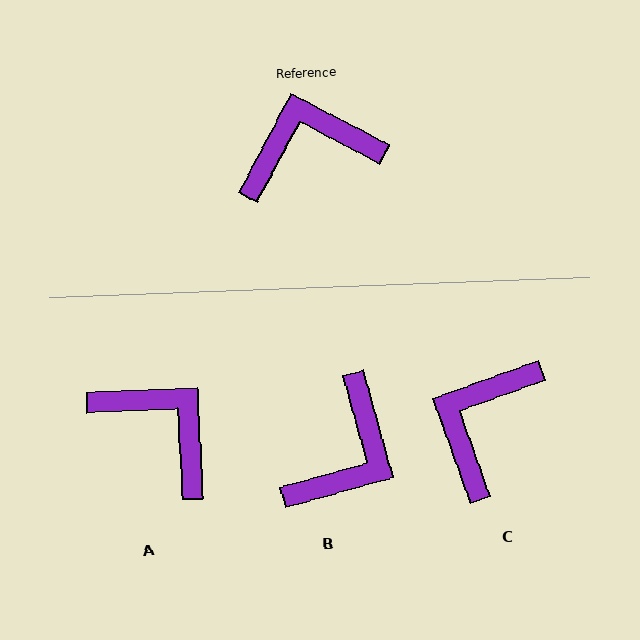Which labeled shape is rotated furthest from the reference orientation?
B, about 137 degrees away.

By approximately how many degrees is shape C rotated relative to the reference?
Approximately 47 degrees counter-clockwise.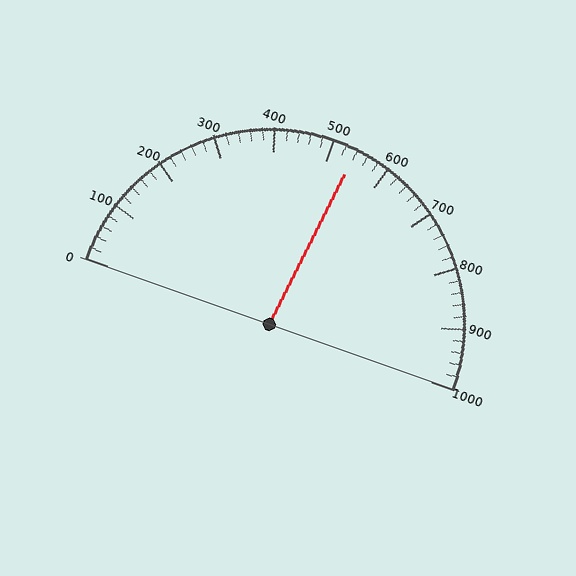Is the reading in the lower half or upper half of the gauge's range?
The reading is in the upper half of the range (0 to 1000).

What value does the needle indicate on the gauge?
The needle indicates approximately 540.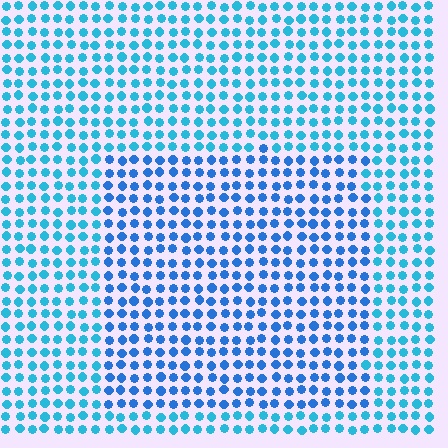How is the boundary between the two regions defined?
The boundary is defined purely by a slight shift in hue (about 24 degrees). Spacing, size, and orientation are identical on both sides.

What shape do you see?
I see a rectangle.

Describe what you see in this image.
The image is filled with small cyan elements in a uniform arrangement. A rectangle-shaped region is visible where the elements are tinted to a slightly different hue, forming a subtle color boundary.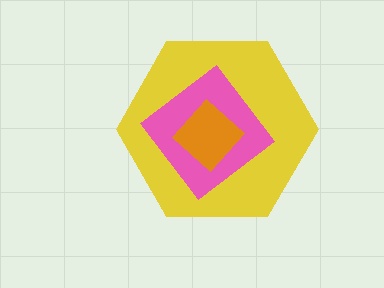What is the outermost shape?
The yellow hexagon.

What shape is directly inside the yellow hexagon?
The pink diamond.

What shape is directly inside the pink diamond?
The orange diamond.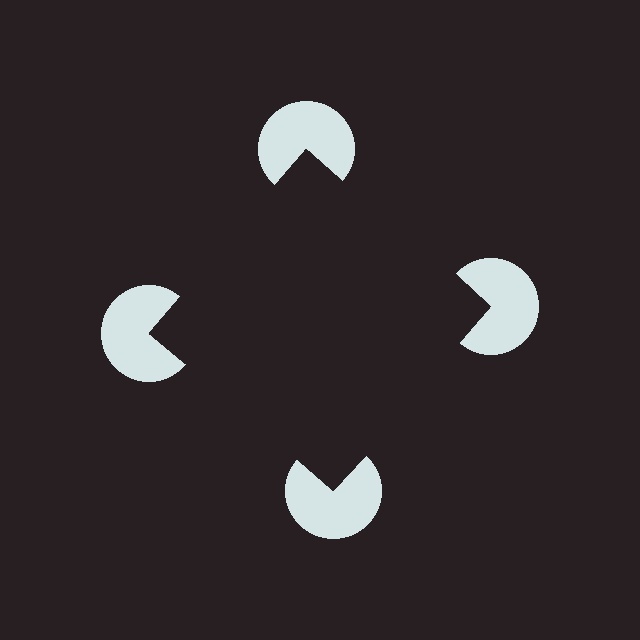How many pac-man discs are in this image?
There are 4 — one at each vertex of the illusory square.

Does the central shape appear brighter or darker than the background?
It typically appears slightly darker than the background, even though no actual brightness change is drawn.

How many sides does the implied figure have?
4 sides.